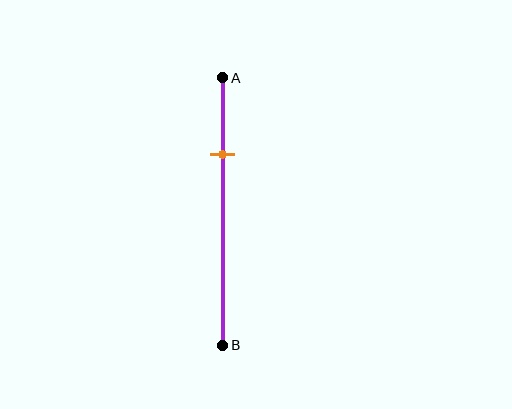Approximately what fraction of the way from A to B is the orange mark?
The orange mark is approximately 30% of the way from A to B.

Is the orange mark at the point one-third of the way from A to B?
No, the mark is at about 30% from A, not at the 33% one-third point.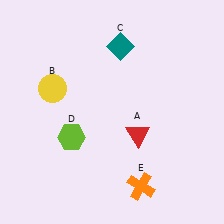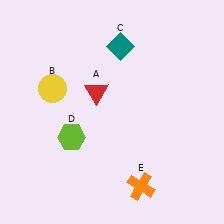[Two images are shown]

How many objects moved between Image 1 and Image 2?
1 object moved between the two images.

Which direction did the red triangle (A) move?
The red triangle (A) moved up.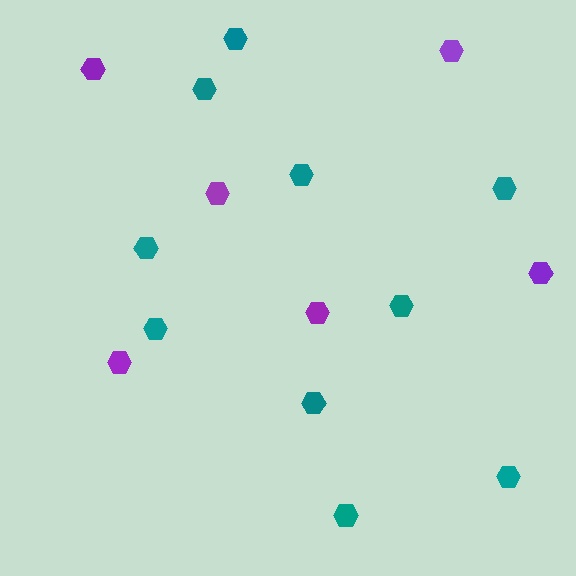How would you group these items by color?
There are 2 groups: one group of purple hexagons (6) and one group of teal hexagons (10).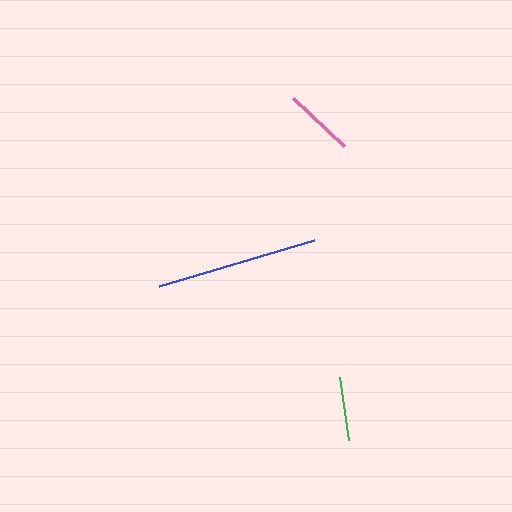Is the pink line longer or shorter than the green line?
The pink line is longer than the green line.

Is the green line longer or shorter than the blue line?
The blue line is longer than the green line.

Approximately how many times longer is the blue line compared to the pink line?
The blue line is approximately 2.3 times the length of the pink line.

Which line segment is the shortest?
The green line is the shortest at approximately 64 pixels.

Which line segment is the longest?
The blue line is the longest at approximately 161 pixels.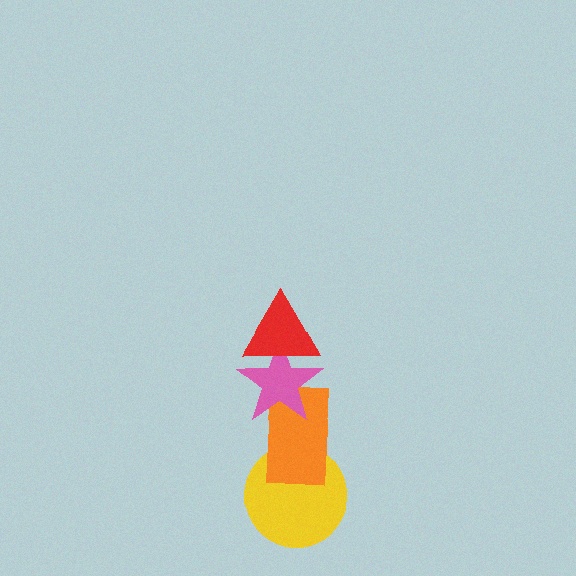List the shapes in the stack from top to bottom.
From top to bottom: the red triangle, the pink star, the orange rectangle, the yellow circle.